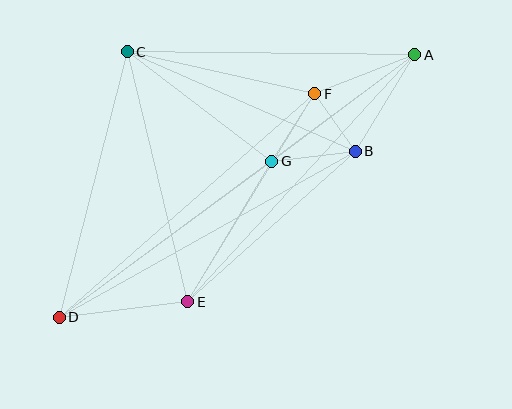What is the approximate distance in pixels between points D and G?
The distance between D and G is approximately 264 pixels.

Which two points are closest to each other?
Points B and F are closest to each other.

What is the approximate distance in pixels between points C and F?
The distance between C and F is approximately 193 pixels.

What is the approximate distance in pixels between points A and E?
The distance between A and E is approximately 335 pixels.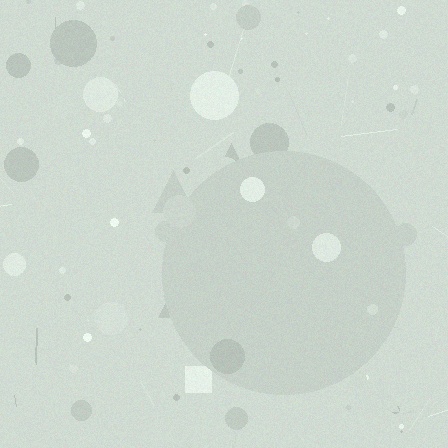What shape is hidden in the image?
A circle is hidden in the image.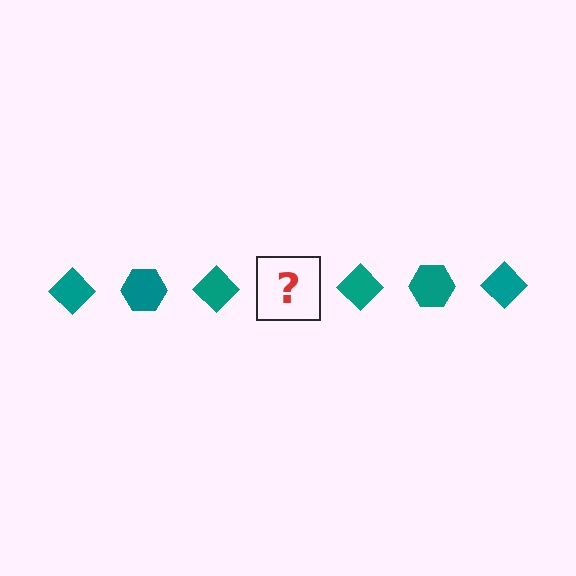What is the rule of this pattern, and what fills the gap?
The rule is that the pattern cycles through diamond, hexagon shapes in teal. The gap should be filled with a teal hexagon.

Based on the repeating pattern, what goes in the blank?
The blank should be a teal hexagon.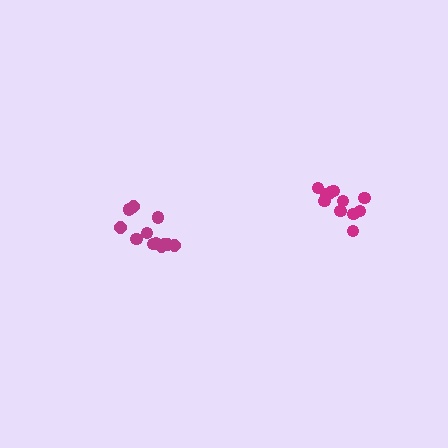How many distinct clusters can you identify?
There are 2 distinct clusters.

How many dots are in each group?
Group 1: 11 dots, Group 2: 12 dots (23 total).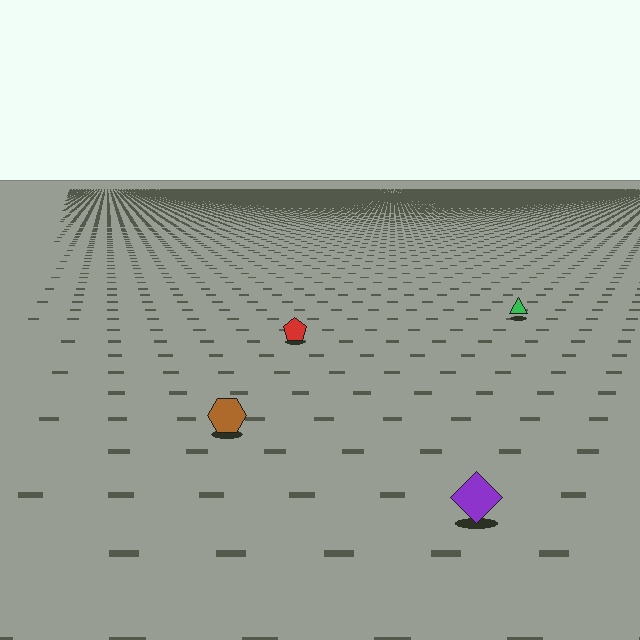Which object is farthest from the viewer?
The green triangle is farthest from the viewer. It appears smaller and the ground texture around it is denser.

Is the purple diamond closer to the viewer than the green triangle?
Yes. The purple diamond is closer — you can tell from the texture gradient: the ground texture is coarser near it.